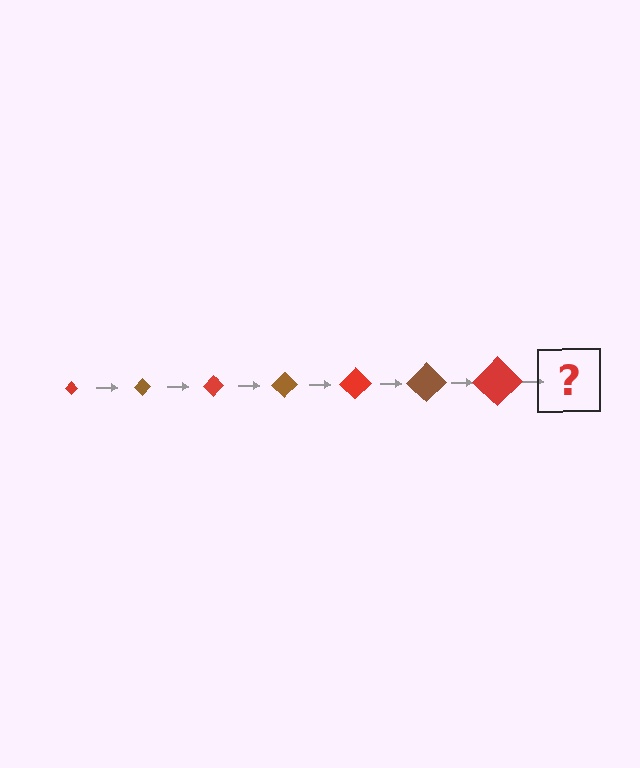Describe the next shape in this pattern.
It should be a brown diamond, larger than the previous one.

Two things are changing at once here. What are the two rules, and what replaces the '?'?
The two rules are that the diamond grows larger each step and the color cycles through red and brown. The '?' should be a brown diamond, larger than the previous one.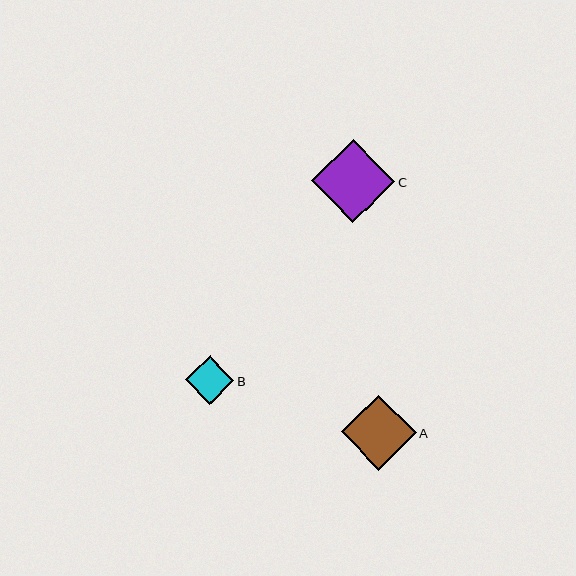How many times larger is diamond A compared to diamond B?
Diamond A is approximately 1.5 times the size of diamond B.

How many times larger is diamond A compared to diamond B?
Diamond A is approximately 1.5 times the size of diamond B.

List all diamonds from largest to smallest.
From largest to smallest: C, A, B.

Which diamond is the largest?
Diamond C is the largest with a size of approximately 83 pixels.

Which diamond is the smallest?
Diamond B is the smallest with a size of approximately 49 pixels.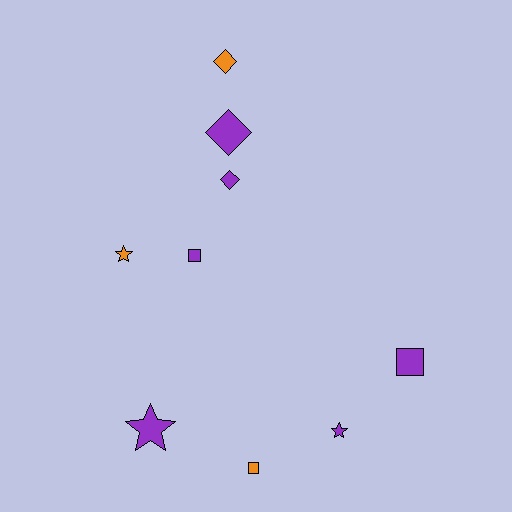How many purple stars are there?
There are 2 purple stars.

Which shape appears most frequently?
Diamond, with 3 objects.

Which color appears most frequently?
Purple, with 6 objects.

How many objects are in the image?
There are 9 objects.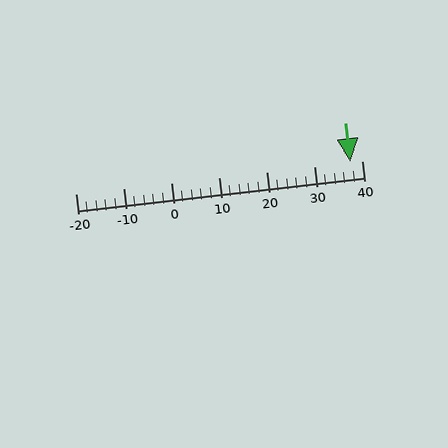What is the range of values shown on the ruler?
The ruler shows values from -20 to 40.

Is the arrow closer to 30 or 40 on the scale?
The arrow is closer to 40.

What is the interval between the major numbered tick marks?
The major tick marks are spaced 10 units apart.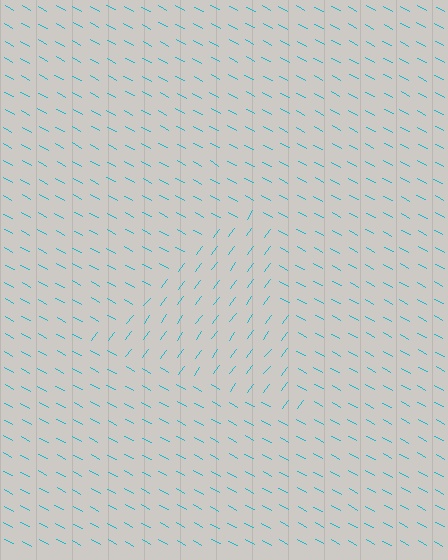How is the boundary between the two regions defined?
The boundary is defined purely by a change in line orientation (approximately 81 degrees difference). All lines are the same color and thickness.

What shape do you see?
I see a triangle.